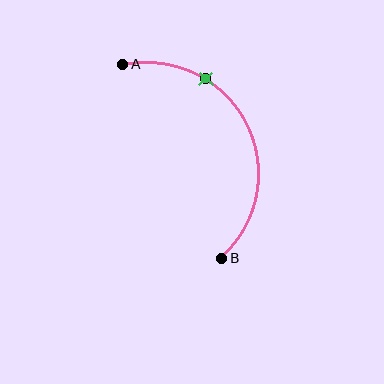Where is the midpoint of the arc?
The arc midpoint is the point on the curve farthest from the straight line joining A and B. It sits to the right of that line.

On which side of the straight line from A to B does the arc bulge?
The arc bulges to the right of the straight line connecting A and B.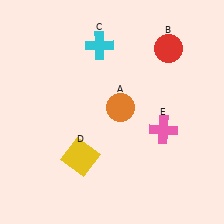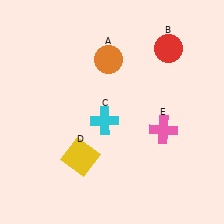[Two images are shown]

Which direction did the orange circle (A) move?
The orange circle (A) moved up.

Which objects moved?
The objects that moved are: the orange circle (A), the cyan cross (C).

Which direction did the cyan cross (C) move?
The cyan cross (C) moved down.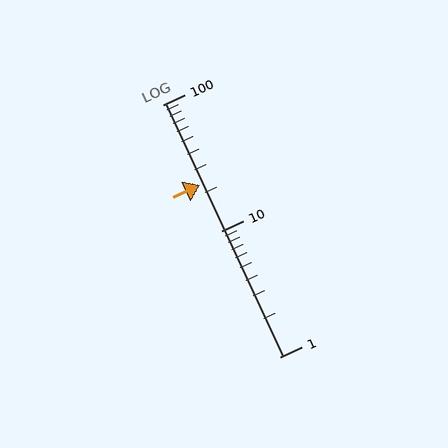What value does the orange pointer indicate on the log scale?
The pointer indicates approximately 23.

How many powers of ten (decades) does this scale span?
The scale spans 2 decades, from 1 to 100.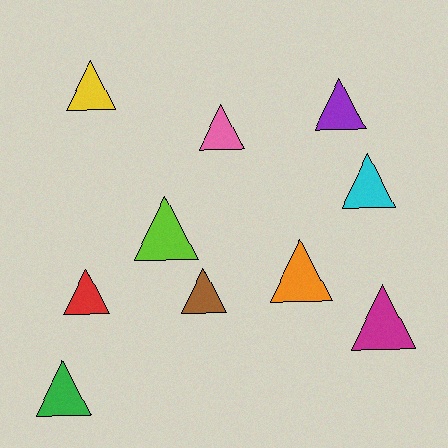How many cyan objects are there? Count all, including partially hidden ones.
There is 1 cyan object.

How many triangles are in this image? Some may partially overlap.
There are 10 triangles.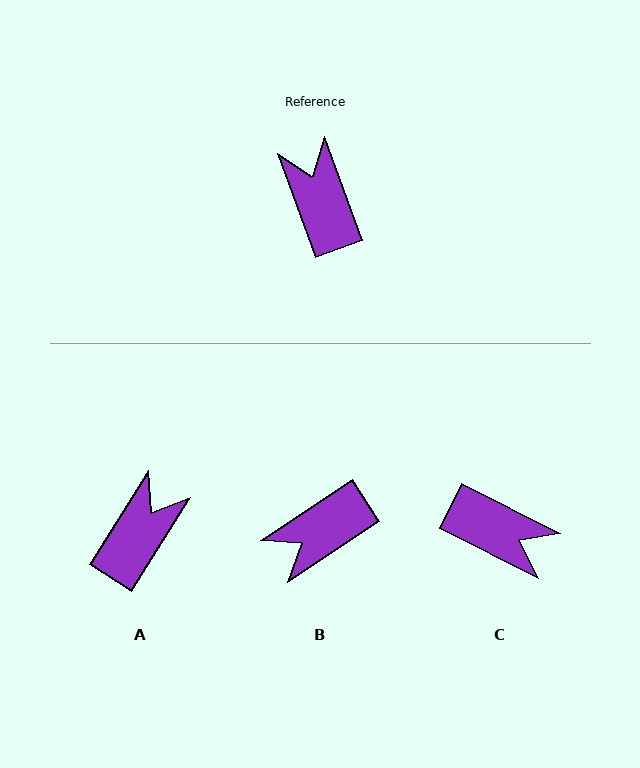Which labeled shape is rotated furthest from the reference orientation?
C, about 137 degrees away.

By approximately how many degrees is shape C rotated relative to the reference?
Approximately 137 degrees clockwise.